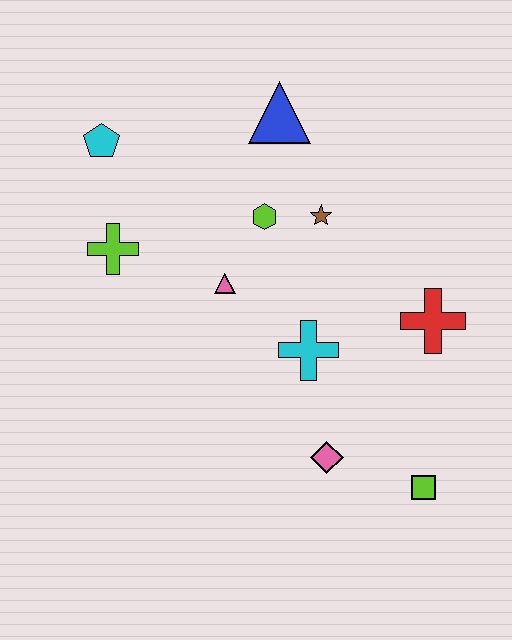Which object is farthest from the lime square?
The cyan pentagon is farthest from the lime square.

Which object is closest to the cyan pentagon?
The lime cross is closest to the cyan pentagon.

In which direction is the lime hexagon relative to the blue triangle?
The lime hexagon is below the blue triangle.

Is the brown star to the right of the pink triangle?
Yes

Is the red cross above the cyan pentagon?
No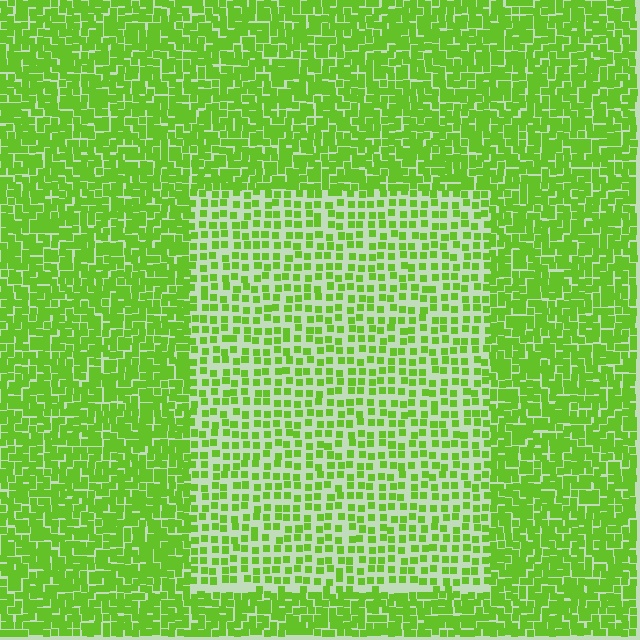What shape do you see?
I see a rectangle.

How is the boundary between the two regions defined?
The boundary is defined by a change in element density (approximately 2.0x ratio). All elements are the same color, size, and shape.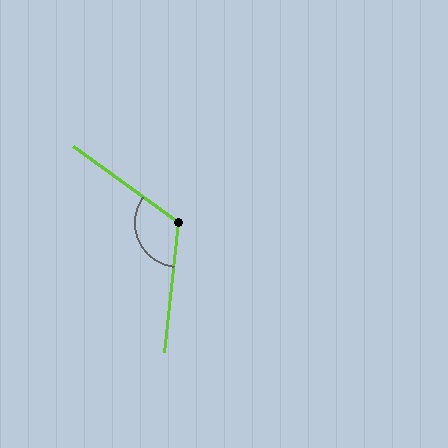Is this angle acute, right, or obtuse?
It is obtuse.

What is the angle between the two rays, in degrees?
Approximately 120 degrees.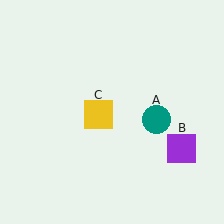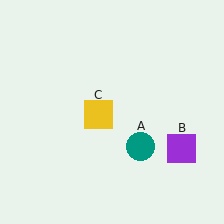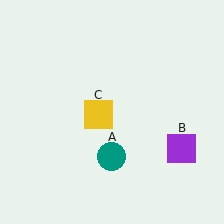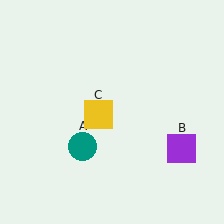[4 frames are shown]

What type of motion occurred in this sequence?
The teal circle (object A) rotated clockwise around the center of the scene.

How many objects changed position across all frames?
1 object changed position: teal circle (object A).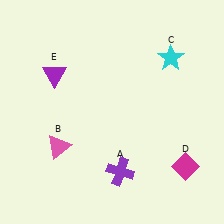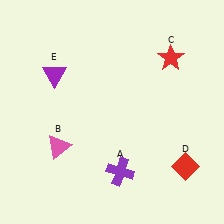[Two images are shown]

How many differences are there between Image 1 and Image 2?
There are 2 differences between the two images.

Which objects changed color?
C changed from cyan to red. D changed from magenta to red.